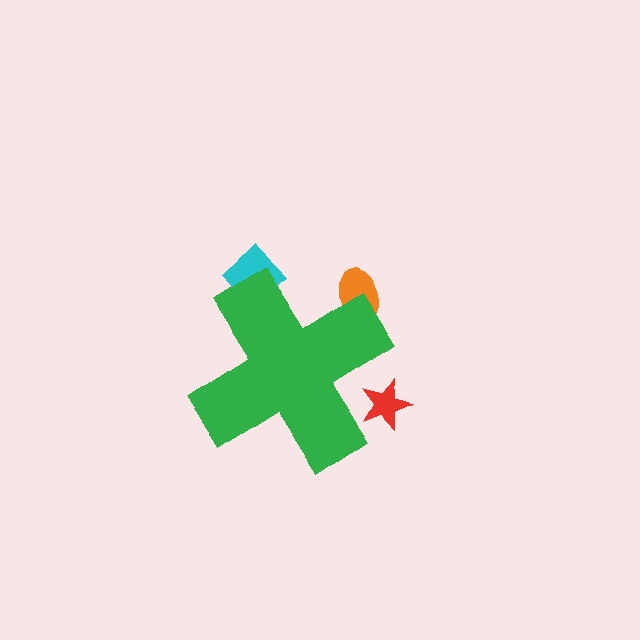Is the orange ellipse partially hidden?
Yes, the orange ellipse is partially hidden behind the green cross.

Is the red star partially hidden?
Yes, the red star is partially hidden behind the green cross.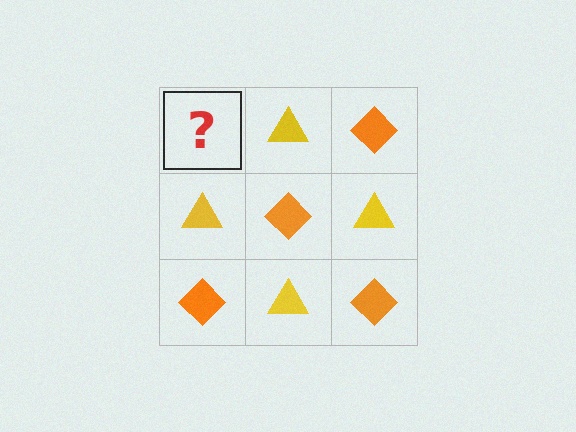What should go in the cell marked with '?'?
The missing cell should contain an orange diamond.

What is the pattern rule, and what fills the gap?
The rule is that it alternates orange diamond and yellow triangle in a checkerboard pattern. The gap should be filled with an orange diamond.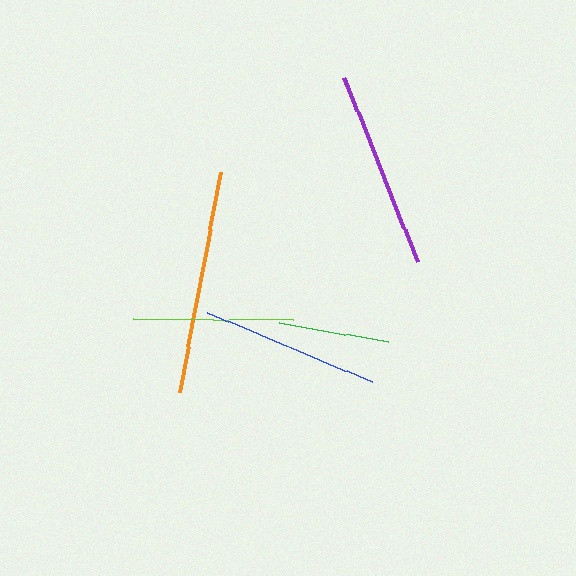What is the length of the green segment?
The green segment is approximately 111 pixels long.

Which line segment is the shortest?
The green line is the shortest at approximately 111 pixels.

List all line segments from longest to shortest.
From longest to shortest: orange, purple, blue, lime, green.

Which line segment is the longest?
The orange line is the longest at approximately 224 pixels.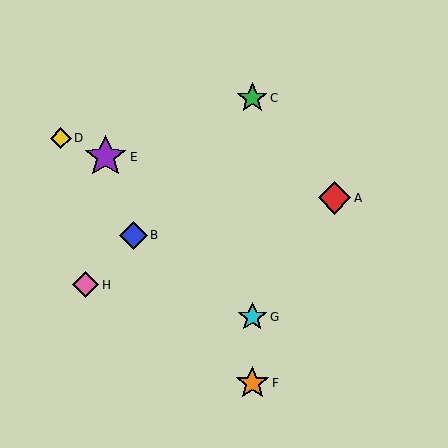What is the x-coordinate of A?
Object A is at x≈335.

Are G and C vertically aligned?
Yes, both are at x≈252.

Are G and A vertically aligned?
No, G is at x≈252 and A is at x≈335.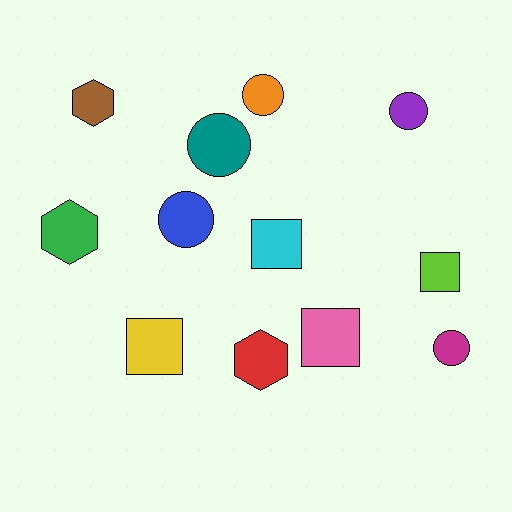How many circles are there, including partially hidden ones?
There are 5 circles.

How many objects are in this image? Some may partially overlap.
There are 12 objects.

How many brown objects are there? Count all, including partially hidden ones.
There is 1 brown object.